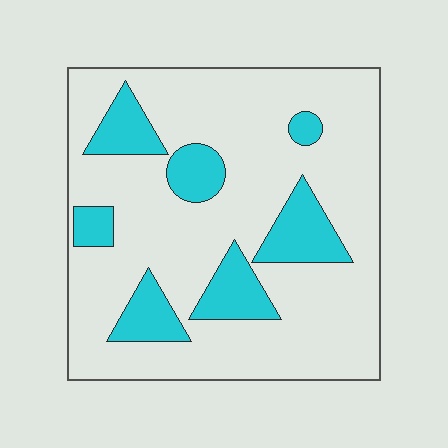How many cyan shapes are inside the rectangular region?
7.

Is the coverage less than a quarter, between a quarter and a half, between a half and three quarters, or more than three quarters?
Less than a quarter.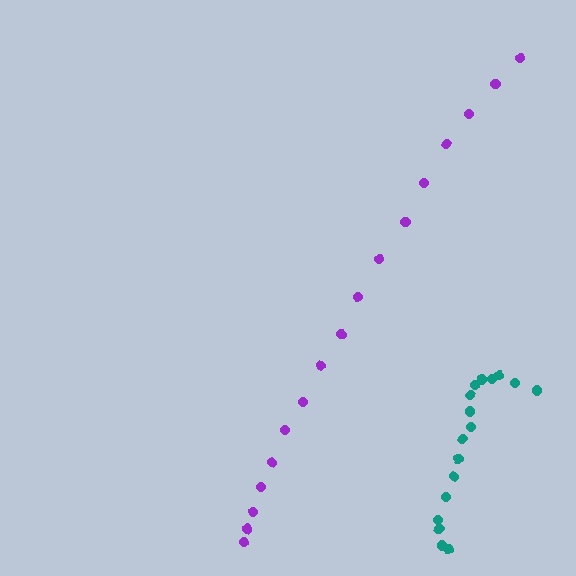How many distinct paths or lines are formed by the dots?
There are 2 distinct paths.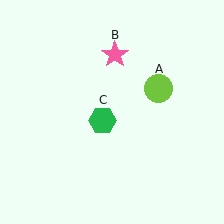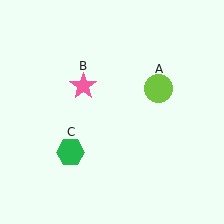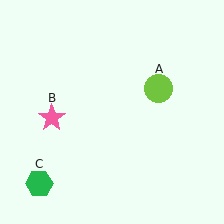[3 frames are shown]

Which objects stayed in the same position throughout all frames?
Lime circle (object A) remained stationary.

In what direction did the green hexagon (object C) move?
The green hexagon (object C) moved down and to the left.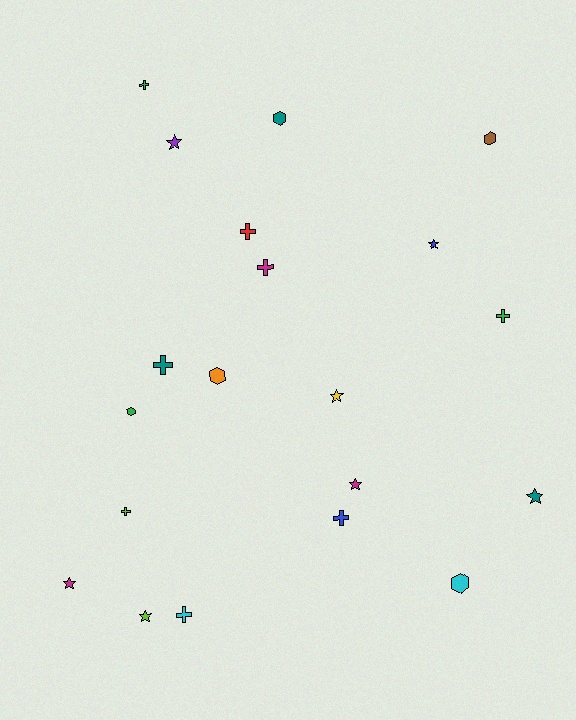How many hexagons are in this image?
There are 5 hexagons.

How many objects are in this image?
There are 20 objects.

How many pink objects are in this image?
There are no pink objects.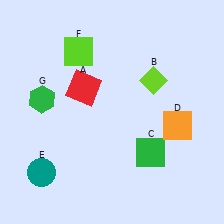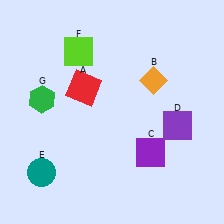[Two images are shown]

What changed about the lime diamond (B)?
In Image 1, B is lime. In Image 2, it changed to orange.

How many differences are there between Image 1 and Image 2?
There are 3 differences between the two images.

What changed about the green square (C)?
In Image 1, C is green. In Image 2, it changed to purple.